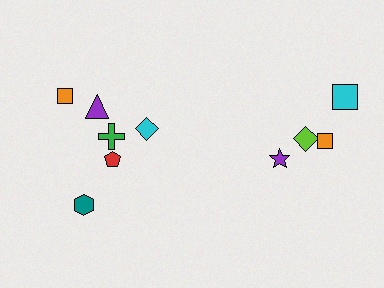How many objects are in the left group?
There are 6 objects.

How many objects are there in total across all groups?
There are 10 objects.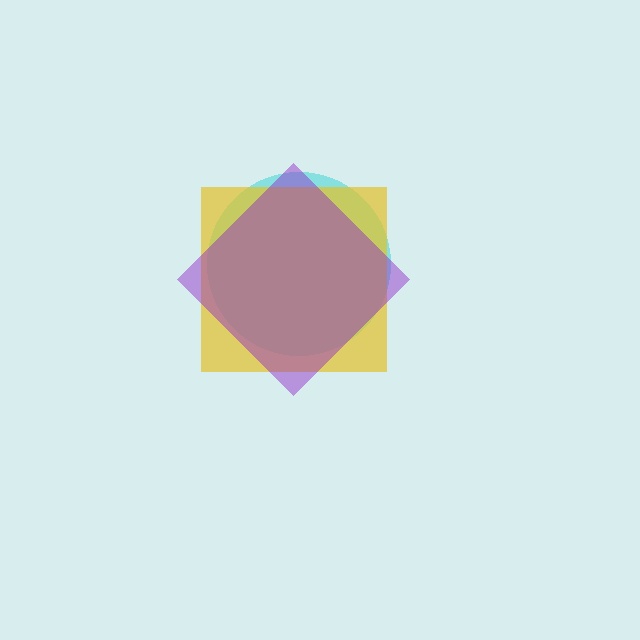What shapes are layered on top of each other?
The layered shapes are: a cyan circle, a yellow square, a purple diamond.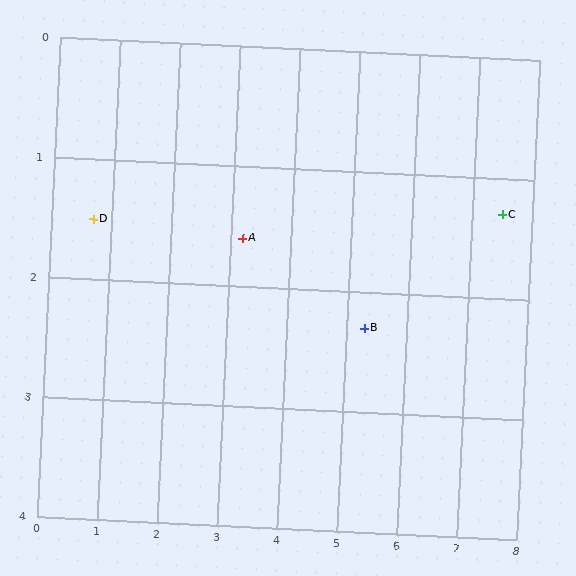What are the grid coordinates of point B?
Point B is at approximately (5.3, 2.3).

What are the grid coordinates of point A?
Point A is at approximately (3.2, 1.6).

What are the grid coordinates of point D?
Point D is at approximately (0.7, 1.5).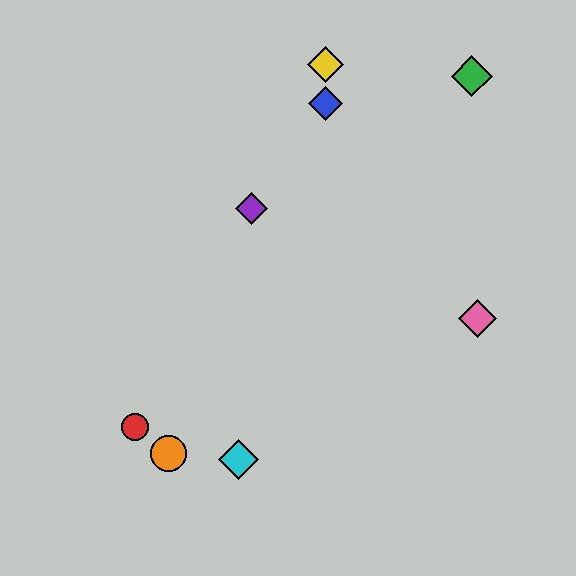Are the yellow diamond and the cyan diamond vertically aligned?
No, the yellow diamond is at x≈326 and the cyan diamond is at x≈238.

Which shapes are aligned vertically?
The blue diamond, the yellow diamond are aligned vertically.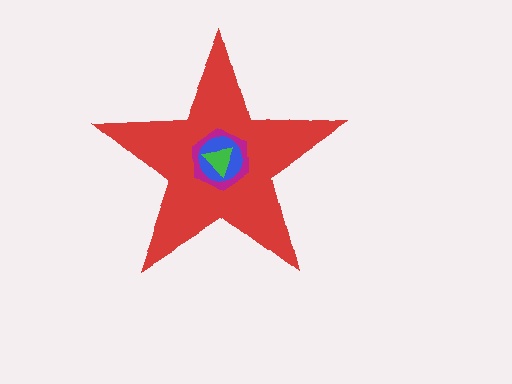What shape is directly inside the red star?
The magenta hexagon.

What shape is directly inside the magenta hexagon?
The blue circle.